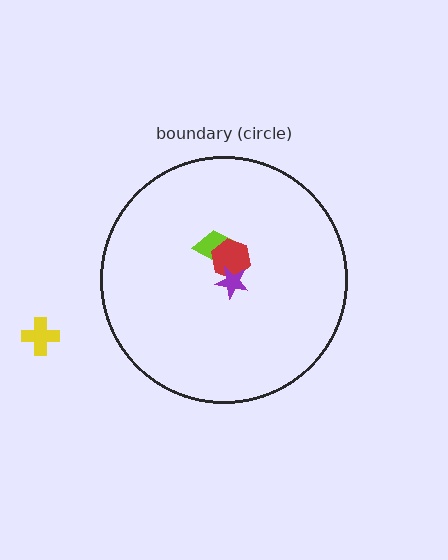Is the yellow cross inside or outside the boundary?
Outside.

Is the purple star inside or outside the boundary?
Inside.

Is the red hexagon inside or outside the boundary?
Inside.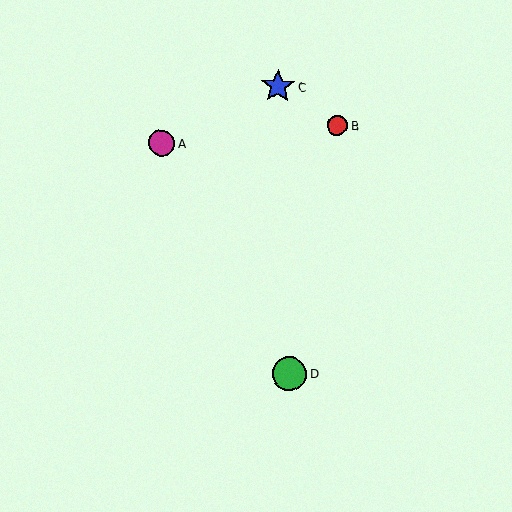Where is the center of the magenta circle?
The center of the magenta circle is at (161, 143).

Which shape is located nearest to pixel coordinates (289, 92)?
The blue star (labeled C) at (278, 86) is nearest to that location.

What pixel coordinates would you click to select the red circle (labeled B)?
Click at (337, 125) to select the red circle B.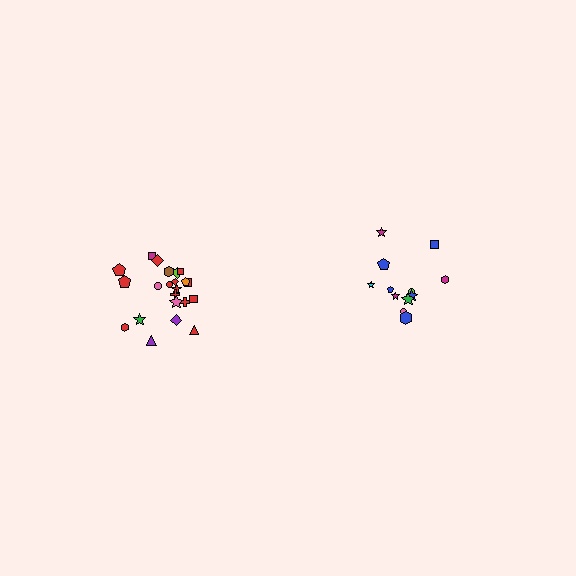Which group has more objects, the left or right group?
The left group.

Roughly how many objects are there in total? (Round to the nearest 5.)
Roughly 35 objects in total.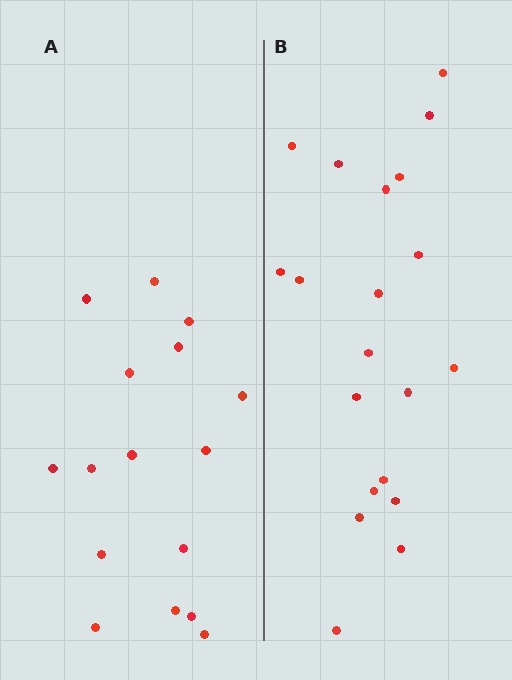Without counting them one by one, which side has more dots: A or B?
Region B (the right region) has more dots.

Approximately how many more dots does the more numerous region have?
Region B has about 4 more dots than region A.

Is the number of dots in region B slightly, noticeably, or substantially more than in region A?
Region B has noticeably more, but not dramatically so. The ratio is roughly 1.2 to 1.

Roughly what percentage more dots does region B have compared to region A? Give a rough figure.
About 25% more.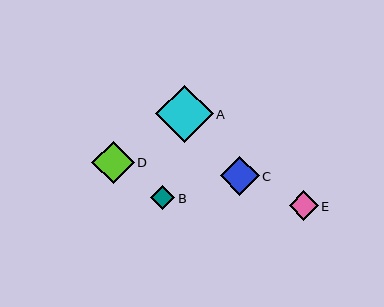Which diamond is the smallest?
Diamond B is the smallest with a size of approximately 24 pixels.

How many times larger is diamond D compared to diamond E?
Diamond D is approximately 1.5 times the size of diamond E.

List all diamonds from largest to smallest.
From largest to smallest: A, D, C, E, B.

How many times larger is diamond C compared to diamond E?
Diamond C is approximately 1.3 times the size of diamond E.